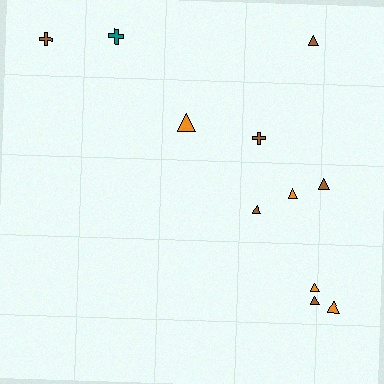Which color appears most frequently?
Brown, with 6 objects.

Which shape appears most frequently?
Triangle, with 8 objects.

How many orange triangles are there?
There are 4 orange triangles.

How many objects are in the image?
There are 11 objects.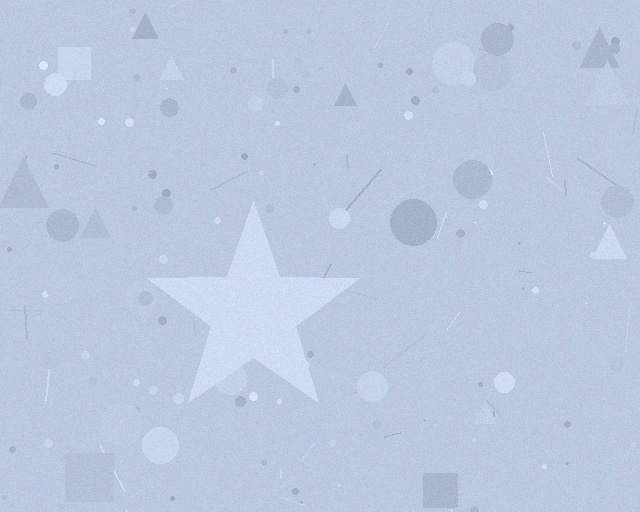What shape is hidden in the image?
A star is hidden in the image.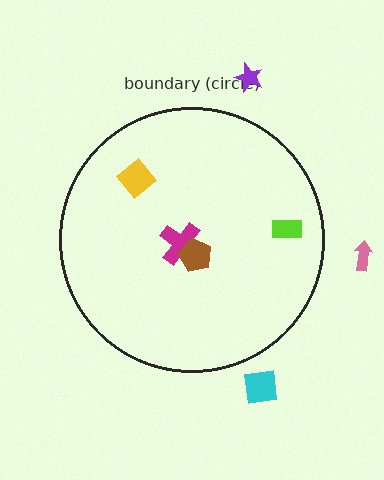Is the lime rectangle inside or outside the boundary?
Inside.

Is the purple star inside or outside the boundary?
Outside.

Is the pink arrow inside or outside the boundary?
Outside.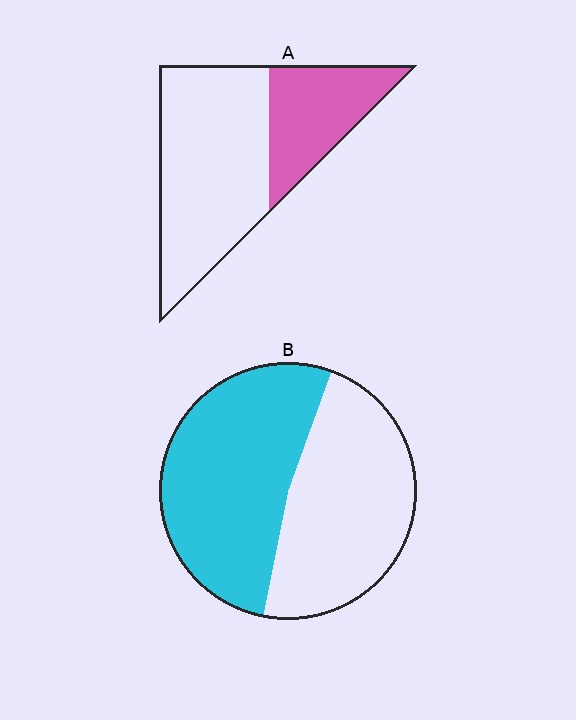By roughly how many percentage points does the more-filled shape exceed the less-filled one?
By roughly 20 percentage points (B over A).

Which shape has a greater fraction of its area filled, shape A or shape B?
Shape B.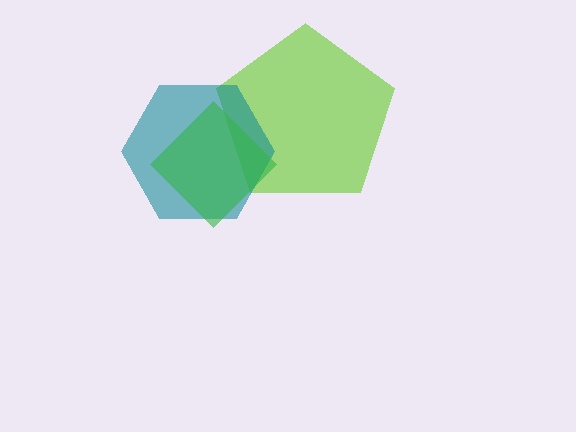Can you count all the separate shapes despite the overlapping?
Yes, there are 3 separate shapes.